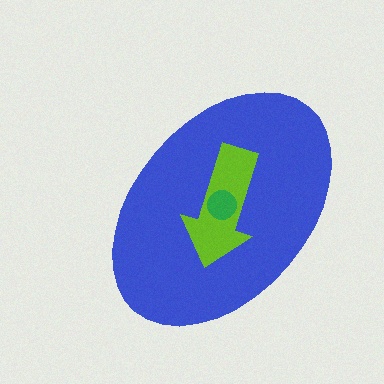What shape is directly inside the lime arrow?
The green circle.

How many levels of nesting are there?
3.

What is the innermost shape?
The green circle.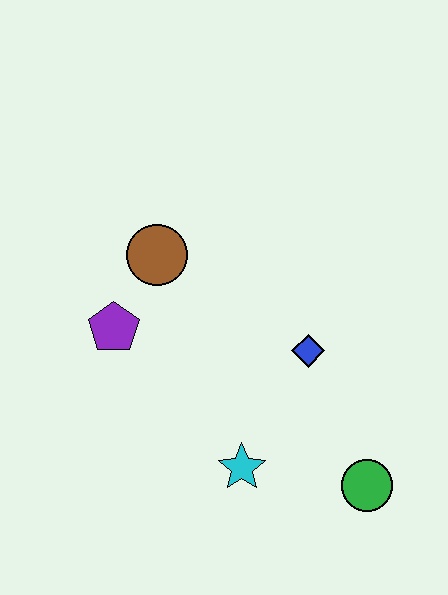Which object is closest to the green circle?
The cyan star is closest to the green circle.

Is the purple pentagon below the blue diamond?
No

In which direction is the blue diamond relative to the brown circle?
The blue diamond is to the right of the brown circle.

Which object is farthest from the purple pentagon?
The green circle is farthest from the purple pentagon.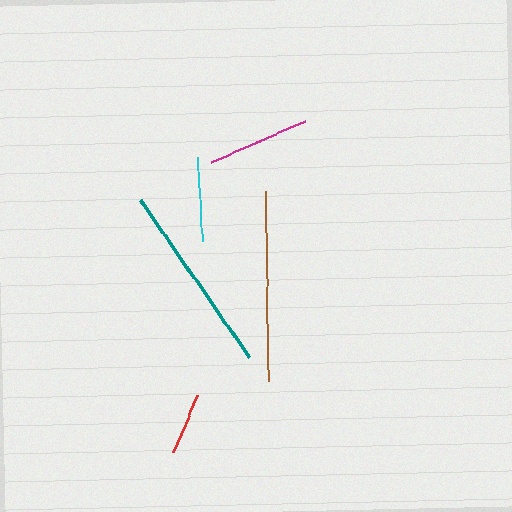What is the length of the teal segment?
The teal segment is approximately 192 pixels long.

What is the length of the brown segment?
The brown segment is approximately 190 pixels long.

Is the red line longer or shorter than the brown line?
The brown line is longer than the red line.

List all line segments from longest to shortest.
From longest to shortest: teal, brown, magenta, cyan, red.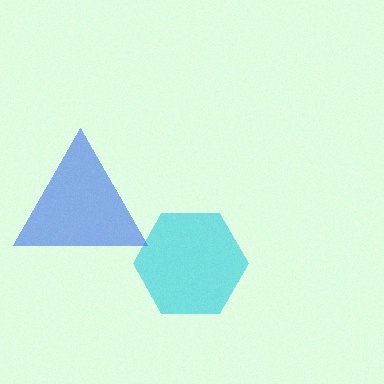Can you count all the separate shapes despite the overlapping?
Yes, there are 2 separate shapes.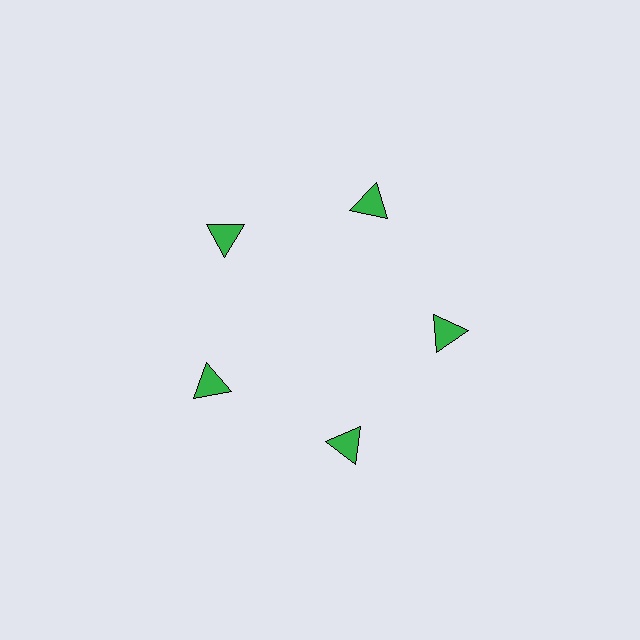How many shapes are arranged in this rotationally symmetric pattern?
There are 5 shapes, arranged in 5 groups of 1.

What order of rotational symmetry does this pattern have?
This pattern has 5-fold rotational symmetry.